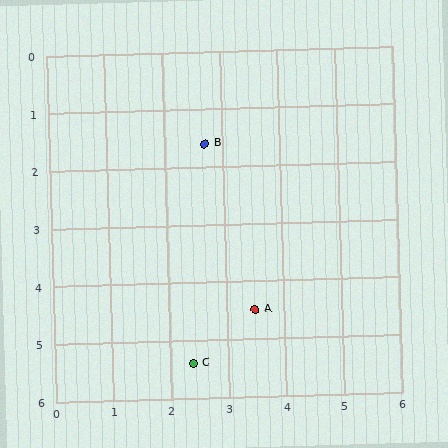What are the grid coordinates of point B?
Point B is at approximately (2.7, 1.6).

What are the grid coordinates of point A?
Point A is at approximately (3.5, 4.5).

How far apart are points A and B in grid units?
Points A and B are about 3.0 grid units apart.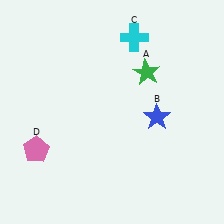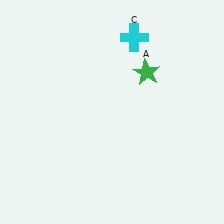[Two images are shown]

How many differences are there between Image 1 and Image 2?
There are 2 differences between the two images.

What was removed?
The pink pentagon (D), the blue star (B) were removed in Image 2.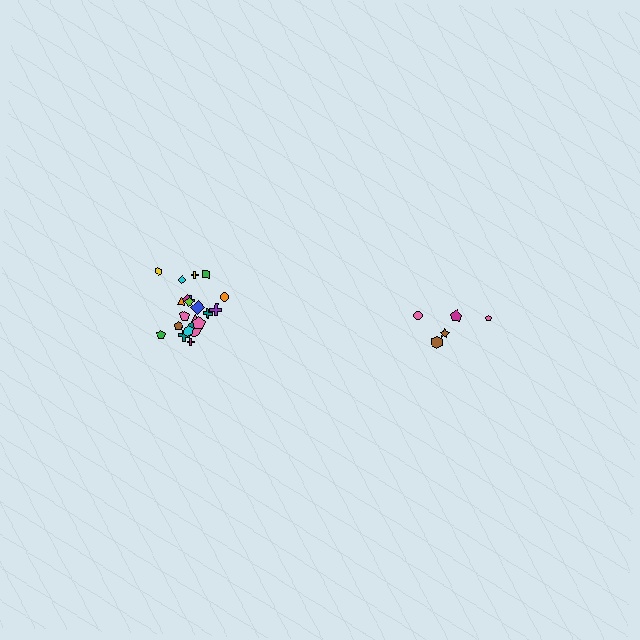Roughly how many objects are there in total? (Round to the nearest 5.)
Roughly 25 objects in total.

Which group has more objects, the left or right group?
The left group.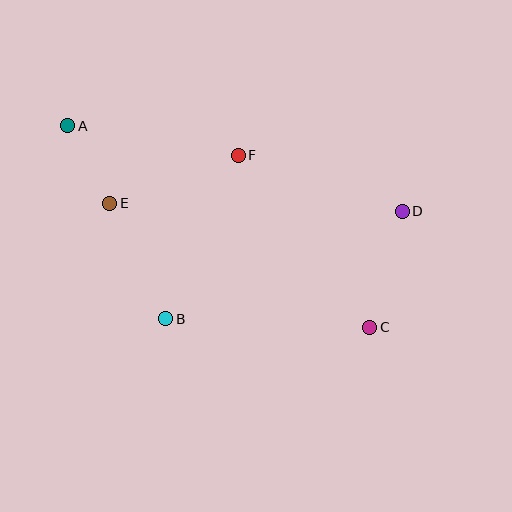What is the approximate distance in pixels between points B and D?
The distance between B and D is approximately 260 pixels.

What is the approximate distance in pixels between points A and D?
The distance between A and D is approximately 345 pixels.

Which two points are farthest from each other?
Points A and C are farthest from each other.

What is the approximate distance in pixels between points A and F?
The distance between A and F is approximately 173 pixels.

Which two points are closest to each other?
Points A and E are closest to each other.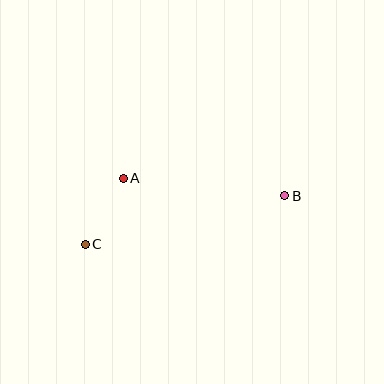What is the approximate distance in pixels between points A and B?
The distance between A and B is approximately 162 pixels.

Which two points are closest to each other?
Points A and C are closest to each other.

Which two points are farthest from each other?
Points B and C are farthest from each other.